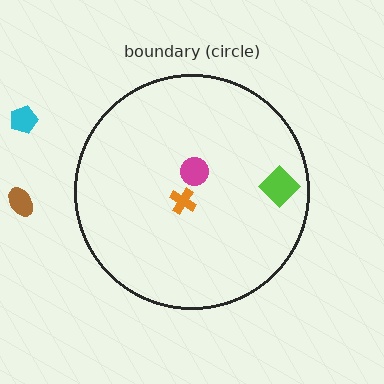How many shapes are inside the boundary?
3 inside, 2 outside.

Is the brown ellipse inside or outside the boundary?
Outside.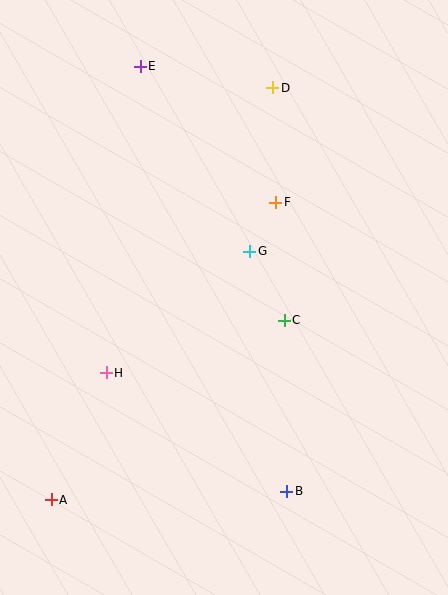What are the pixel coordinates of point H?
Point H is at (106, 373).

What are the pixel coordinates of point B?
Point B is at (287, 491).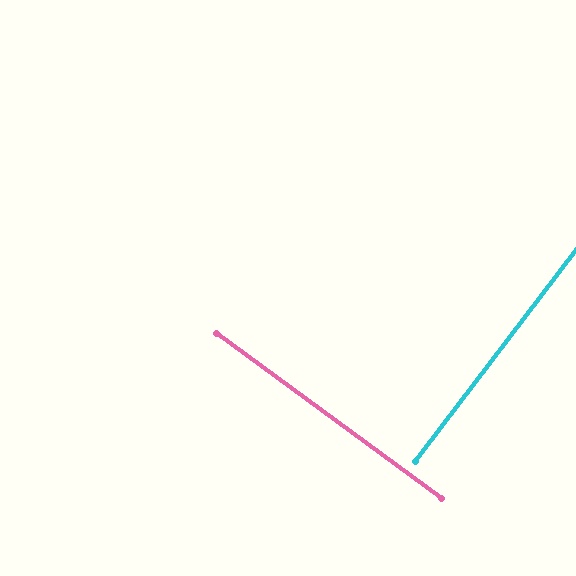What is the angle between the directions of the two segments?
Approximately 89 degrees.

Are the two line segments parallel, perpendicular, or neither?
Perpendicular — they meet at approximately 89°.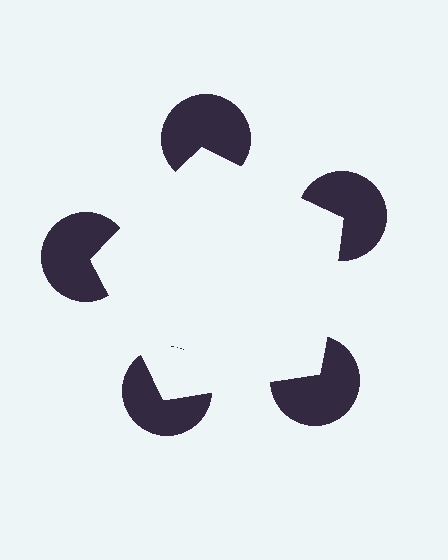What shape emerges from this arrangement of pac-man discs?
An illusory pentagon — its edges are inferred from the aligned wedge cuts in the pac-man discs, not physically drawn.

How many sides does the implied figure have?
5 sides.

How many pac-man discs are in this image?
There are 5 — one at each vertex of the illusory pentagon.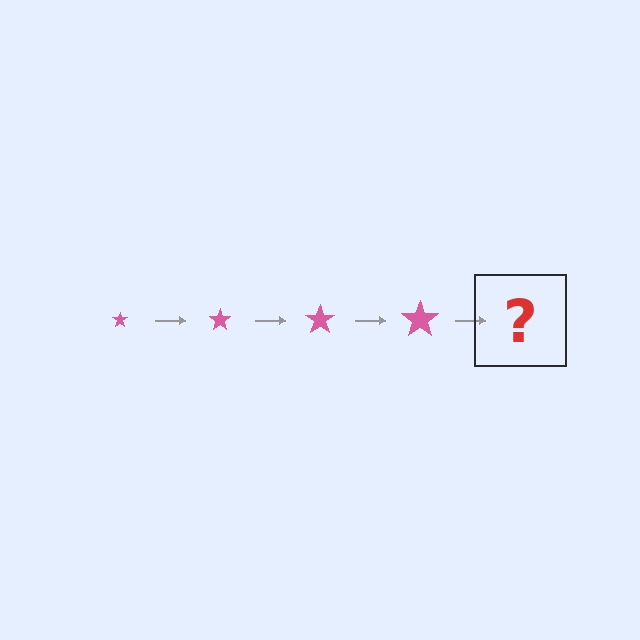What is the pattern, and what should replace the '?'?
The pattern is that the star gets progressively larger each step. The '?' should be a pink star, larger than the previous one.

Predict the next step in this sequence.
The next step is a pink star, larger than the previous one.